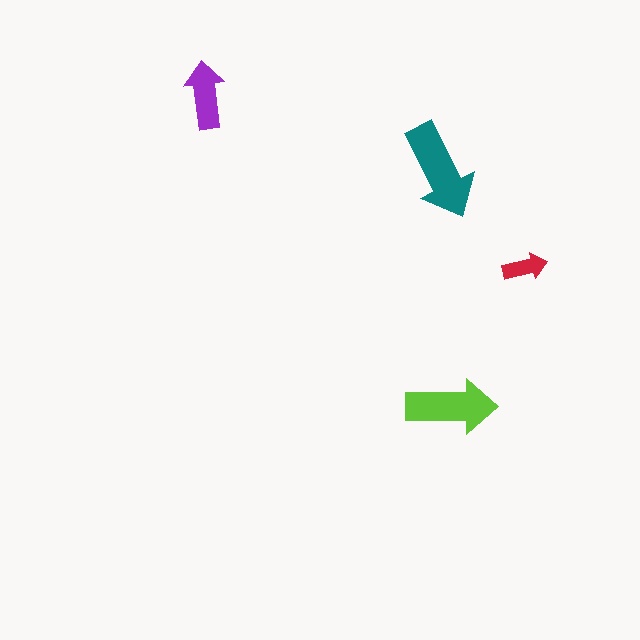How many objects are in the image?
There are 4 objects in the image.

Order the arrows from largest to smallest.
the teal one, the lime one, the purple one, the red one.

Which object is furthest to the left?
The purple arrow is leftmost.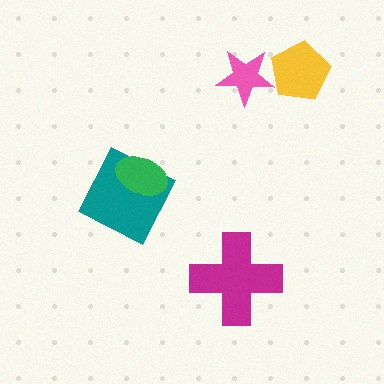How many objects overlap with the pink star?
1 object overlaps with the pink star.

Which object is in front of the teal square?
The green ellipse is in front of the teal square.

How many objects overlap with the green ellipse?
1 object overlaps with the green ellipse.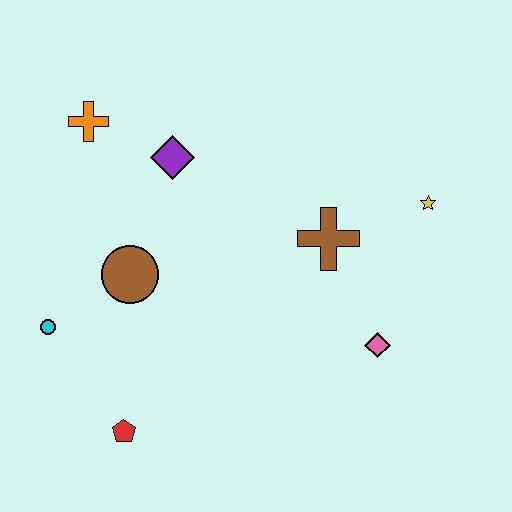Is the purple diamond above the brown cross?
Yes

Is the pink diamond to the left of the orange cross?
No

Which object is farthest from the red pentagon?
The yellow star is farthest from the red pentagon.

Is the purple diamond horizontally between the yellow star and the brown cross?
No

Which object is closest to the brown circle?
The cyan circle is closest to the brown circle.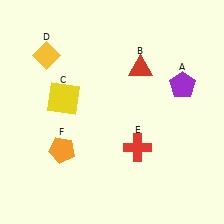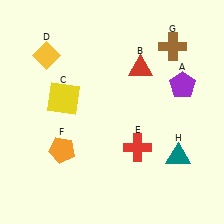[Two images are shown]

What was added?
A brown cross (G), a teal triangle (H) were added in Image 2.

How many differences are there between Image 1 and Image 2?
There are 2 differences between the two images.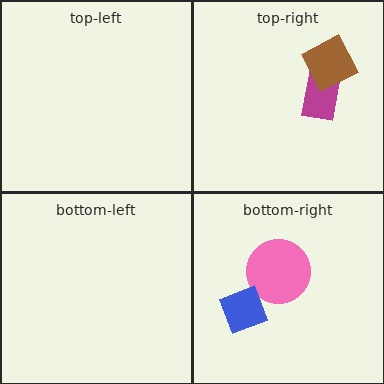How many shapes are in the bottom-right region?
2.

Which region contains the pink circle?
The bottom-right region.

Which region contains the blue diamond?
The bottom-right region.